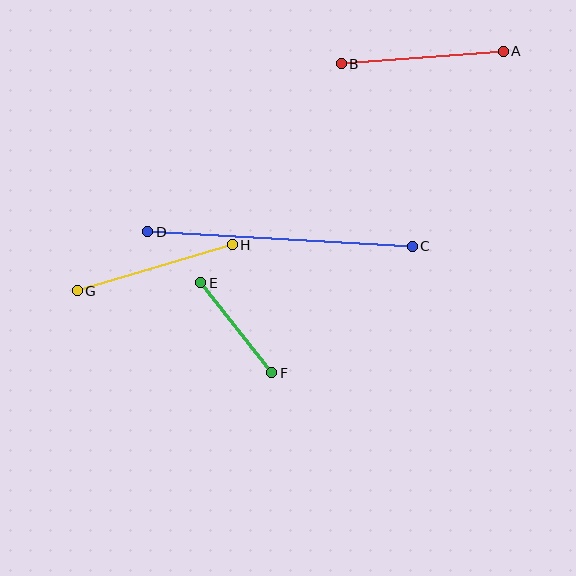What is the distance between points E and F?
The distance is approximately 115 pixels.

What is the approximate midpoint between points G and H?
The midpoint is at approximately (155, 268) pixels.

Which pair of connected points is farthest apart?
Points C and D are farthest apart.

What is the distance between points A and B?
The distance is approximately 162 pixels.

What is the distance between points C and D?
The distance is approximately 265 pixels.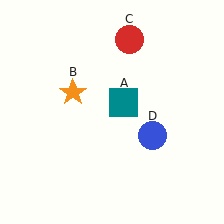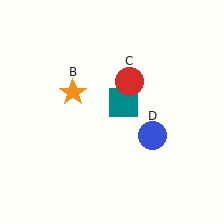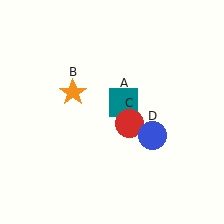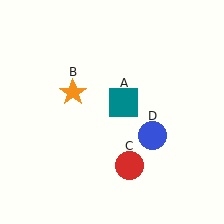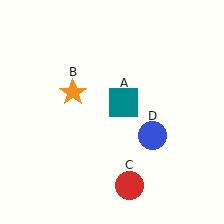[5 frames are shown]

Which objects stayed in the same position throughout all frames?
Teal square (object A) and orange star (object B) and blue circle (object D) remained stationary.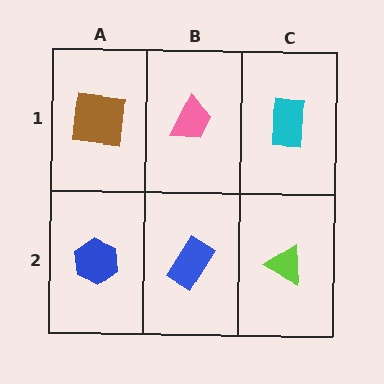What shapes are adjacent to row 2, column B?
A pink trapezoid (row 1, column B), a blue hexagon (row 2, column A), a lime triangle (row 2, column C).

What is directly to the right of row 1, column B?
A cyan rectangle.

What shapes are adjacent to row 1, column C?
A lime triangle (row 2, column C), a pink trapezoid (row 1, column B).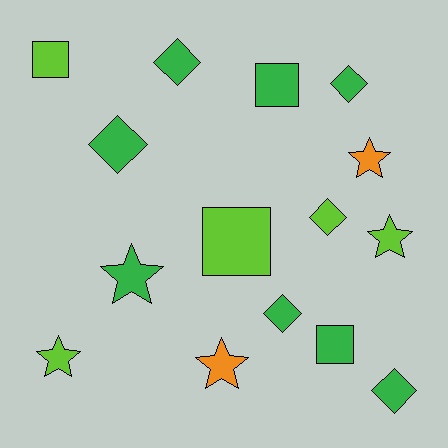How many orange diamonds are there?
There are no orange diamonds.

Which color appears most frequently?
Green, with 8 objects.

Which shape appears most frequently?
Diamond, with 6 objects.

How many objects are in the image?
There are 15 objects.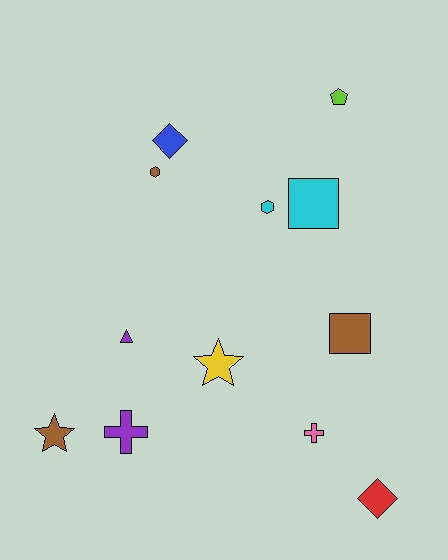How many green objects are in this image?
There are no green objects.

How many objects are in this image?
There are 12 objects.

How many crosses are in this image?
There are 2 crosses.